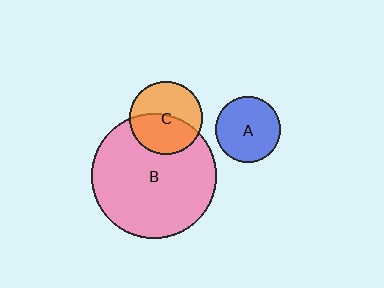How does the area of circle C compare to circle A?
Approximately 1.2 times.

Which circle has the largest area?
Circle B (pink).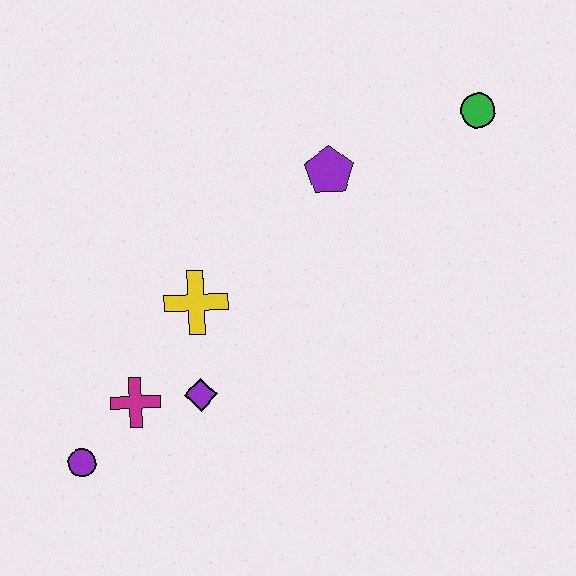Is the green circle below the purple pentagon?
No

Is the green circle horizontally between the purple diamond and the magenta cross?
No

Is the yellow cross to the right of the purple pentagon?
No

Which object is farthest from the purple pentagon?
The purple circle is farthest from the purple pentagon.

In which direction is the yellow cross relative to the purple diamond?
The yellow cross is above the purple diamond.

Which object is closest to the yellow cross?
The purple diamond is closest to the yellow cross.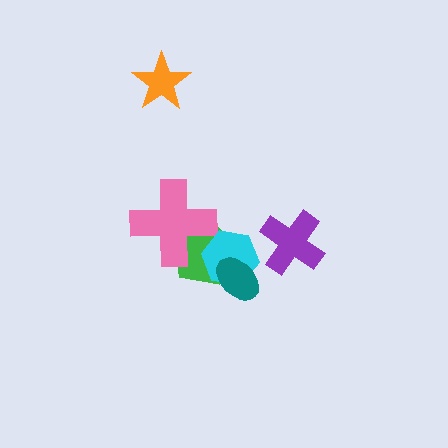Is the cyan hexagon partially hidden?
Yes, it is partially covered by another shape.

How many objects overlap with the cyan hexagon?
2 objects overlap with the cyan hexagon.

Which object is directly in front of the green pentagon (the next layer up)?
The pink cross is directly in front of the green pentagon.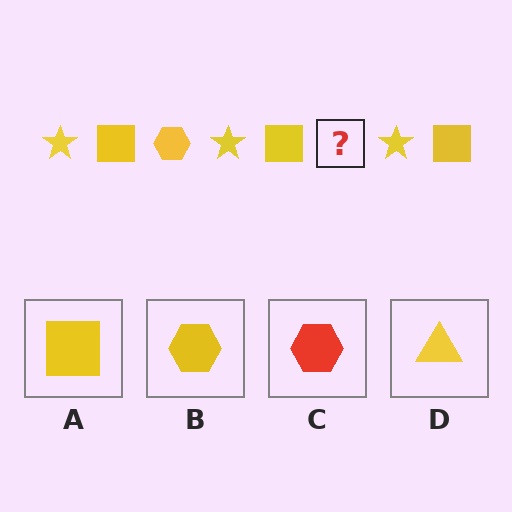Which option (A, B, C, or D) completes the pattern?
B.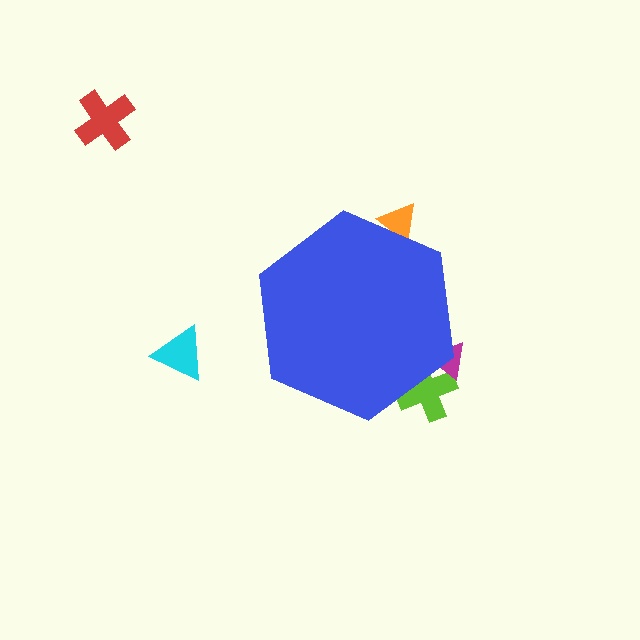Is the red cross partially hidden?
No, the red cross is fully visible.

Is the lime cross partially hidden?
Yes, the lime cross is partially hidden behind the blue hexagon.